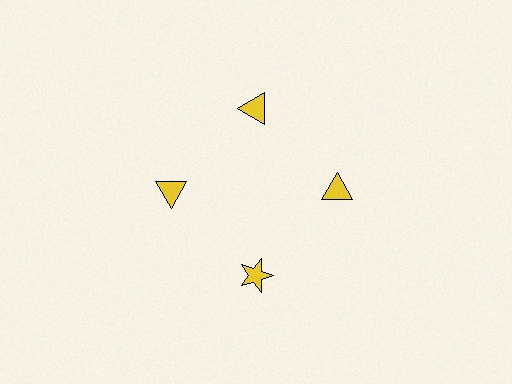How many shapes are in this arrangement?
There are 4 shapes arranged in a ring pattern.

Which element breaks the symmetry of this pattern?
The yellow star at roughly the 6 o'clock position breaks the symmetry. All other shapes are yellow triangles.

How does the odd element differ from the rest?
It has a different shape: star instead of triangle.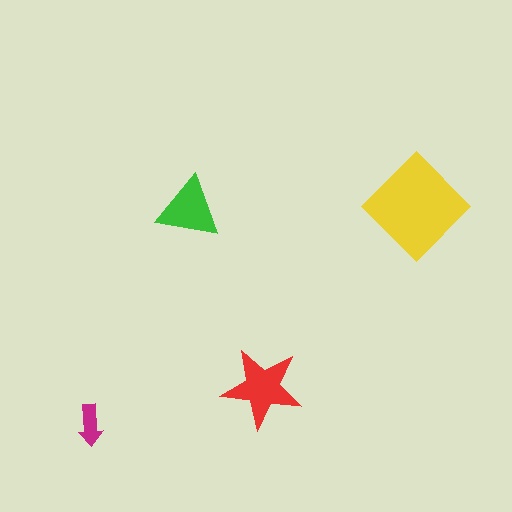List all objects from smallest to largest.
The magenta arrow, the green triangle, the red star, the yellow diamond.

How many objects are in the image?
There are 4 objects in the image.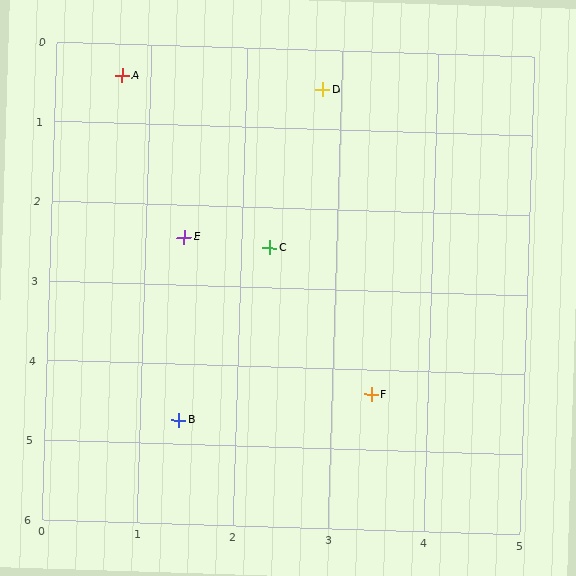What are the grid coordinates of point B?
Point B is at approximately (1.4, 4.7).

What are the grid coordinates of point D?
Point D is at approximately (2.8, 0.5).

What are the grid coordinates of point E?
Point E is at approximately (1.4, 2.4).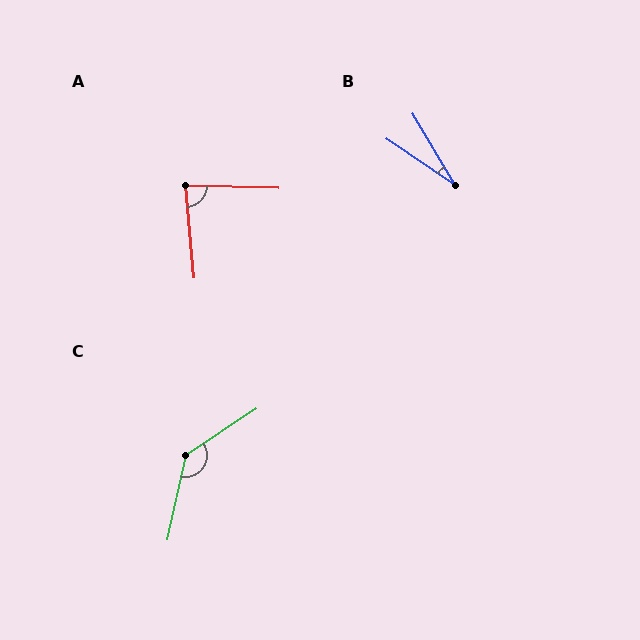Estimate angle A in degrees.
Approximately 83 degrees.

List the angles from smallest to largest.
B (25°), A (83°), C (136°).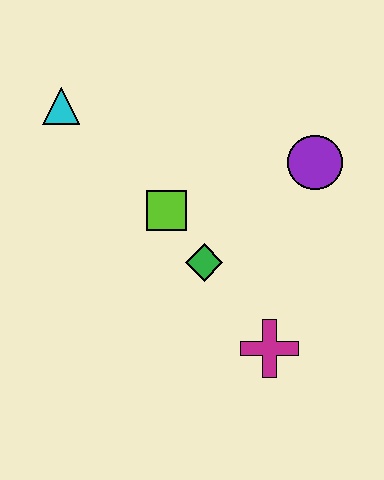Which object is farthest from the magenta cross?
The cyan triangle is farthest from the magenta cross.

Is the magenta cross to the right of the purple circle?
No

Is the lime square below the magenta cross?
No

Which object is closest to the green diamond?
The lime square is closest to the green diamond.